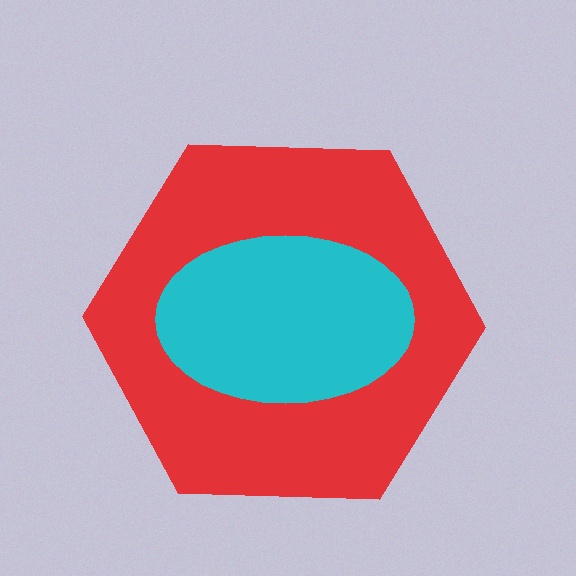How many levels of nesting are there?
2.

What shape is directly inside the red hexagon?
The cyan ellipse.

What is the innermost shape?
The cyan ellipse.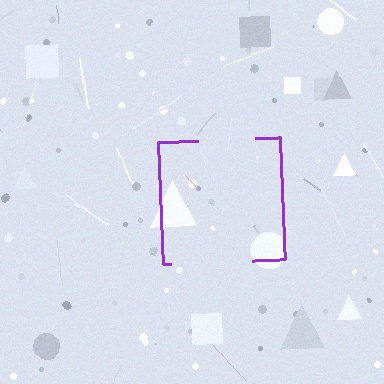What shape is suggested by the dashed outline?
The dashed outline suggests a square.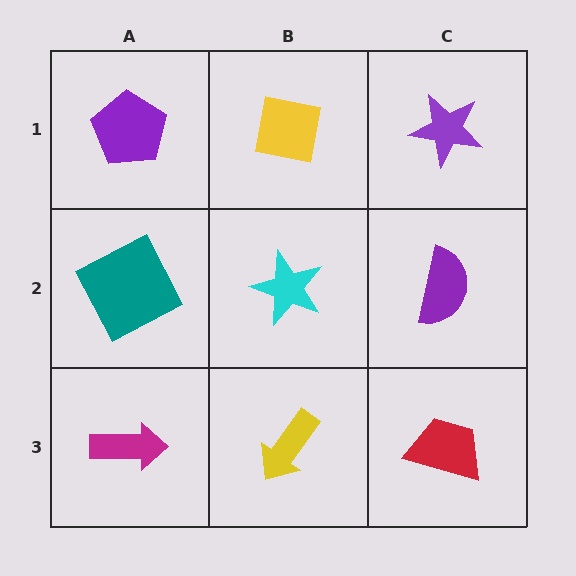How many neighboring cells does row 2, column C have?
3.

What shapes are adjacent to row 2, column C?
A purple star (row 1, column C), a red trapezoid (row 3, column C), a cyan star (row 2, column B).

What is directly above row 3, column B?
A cyan star.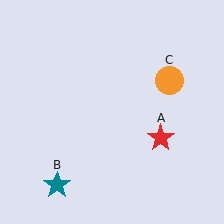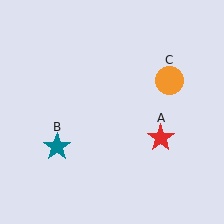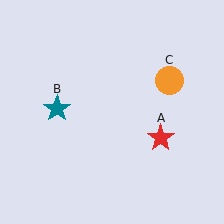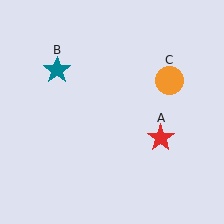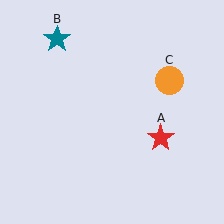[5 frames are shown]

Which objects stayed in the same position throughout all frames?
Red star (object A) and orange circle (object C) remained stationary.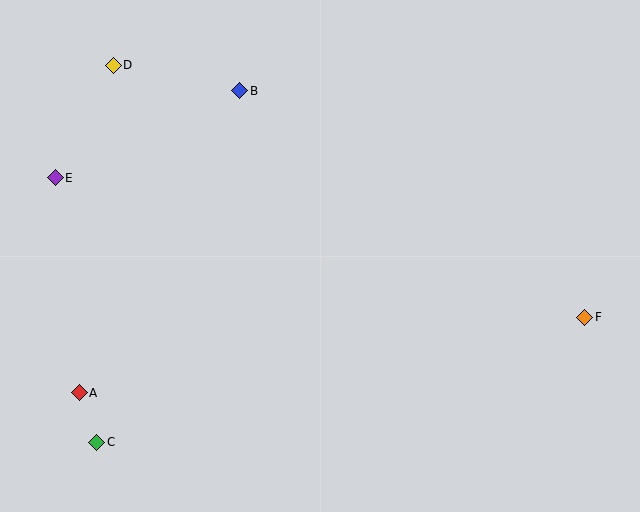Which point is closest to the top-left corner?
Point D is closest to the top-left corner.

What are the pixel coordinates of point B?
Point B is at (240, 91).